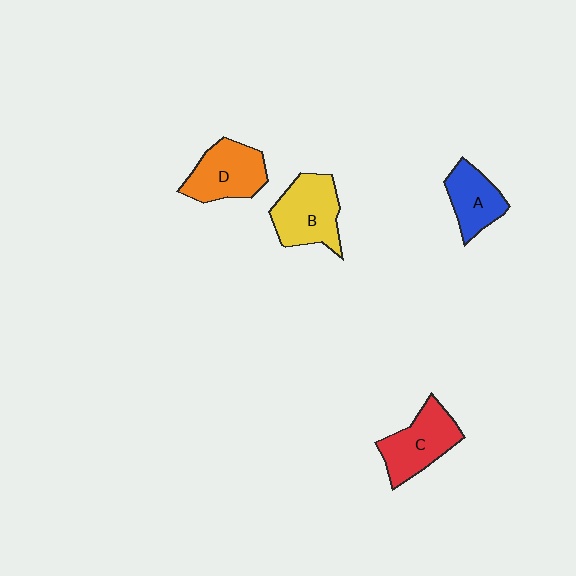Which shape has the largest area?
Shape B (yellow).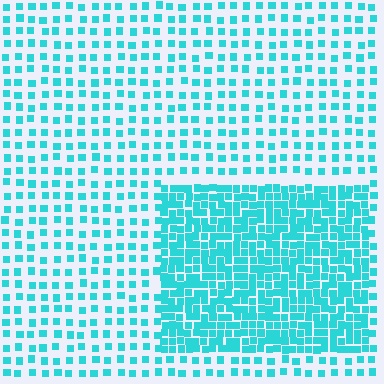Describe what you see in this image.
The image contains small cyan elements arranged at two different densities. A rectangle-shaped region is visible where the elements are more densely packed than the surrounding area.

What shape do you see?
I see a rectangle.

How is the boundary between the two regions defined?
The boundary is defined by a change in element density (approximately 2.5x ratio). All elements are the same color, size, and shape.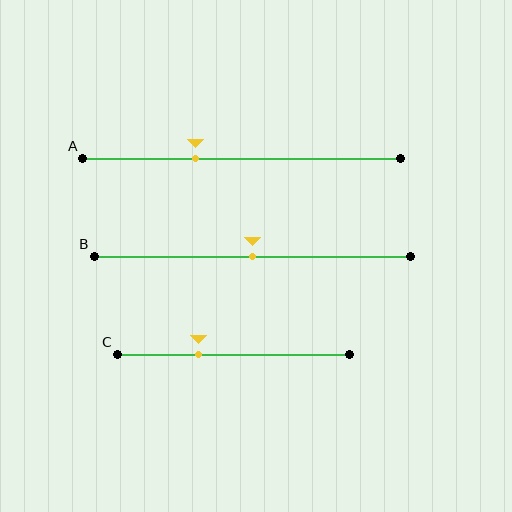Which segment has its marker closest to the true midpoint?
Segment B has its marker closest to the true midpoint.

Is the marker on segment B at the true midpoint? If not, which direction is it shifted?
Yes, the marker on segment B is at the true midpoint.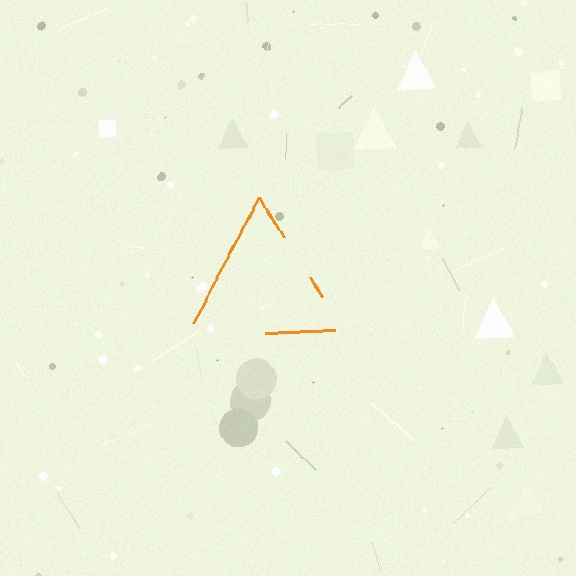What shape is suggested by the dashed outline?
The dashed outline suggests a triangle.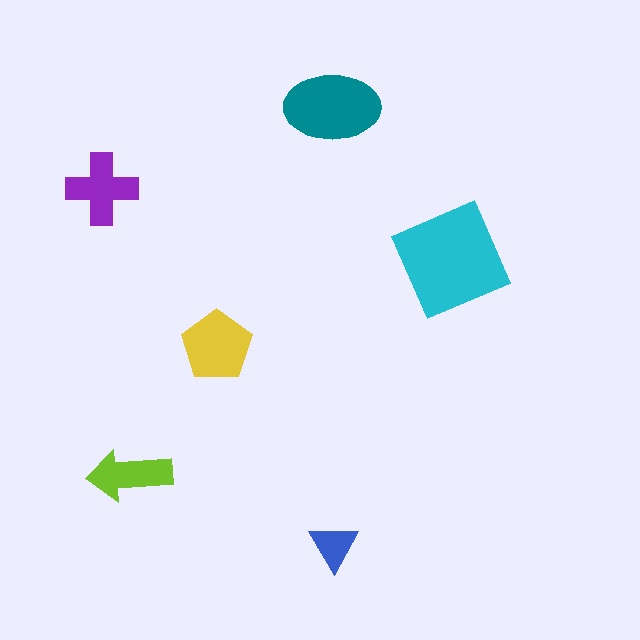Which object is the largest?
The cyan square.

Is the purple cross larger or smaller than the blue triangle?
Larger.